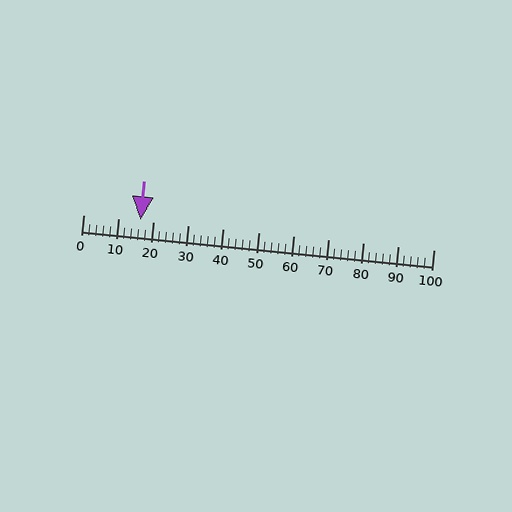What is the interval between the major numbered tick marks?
The major tick marks are spaced 10 units apart.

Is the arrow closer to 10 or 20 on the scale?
The arrow is closer to 20.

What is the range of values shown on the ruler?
The ruler shows values from 0 to 100.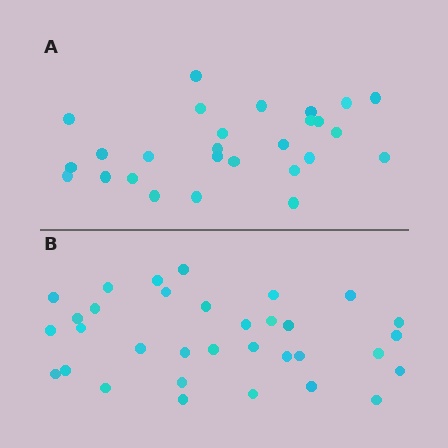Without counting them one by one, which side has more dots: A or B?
Region B (the bottom region) has more dots.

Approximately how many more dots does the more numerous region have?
Region B has about 6 more dots than region A.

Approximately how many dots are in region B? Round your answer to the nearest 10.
About 30 dots. (The exact count is 33, which rounds to 30.)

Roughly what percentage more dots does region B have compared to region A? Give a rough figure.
About 20% more.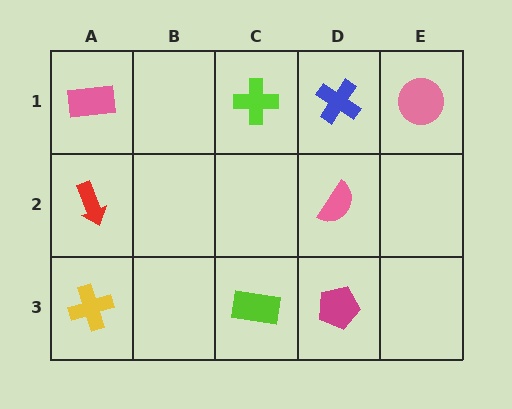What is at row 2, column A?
A red arrow.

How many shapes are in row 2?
2 shapes.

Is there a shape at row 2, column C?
No, that cell is empty.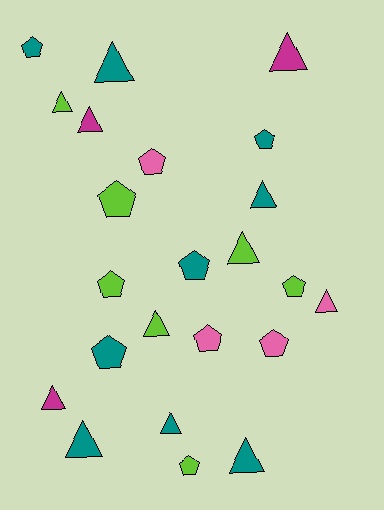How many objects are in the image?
There are 23 objects.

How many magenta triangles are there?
There are 3 magenta triangles.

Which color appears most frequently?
Teal, with 9 objects.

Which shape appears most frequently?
Triangle, with 12 objects.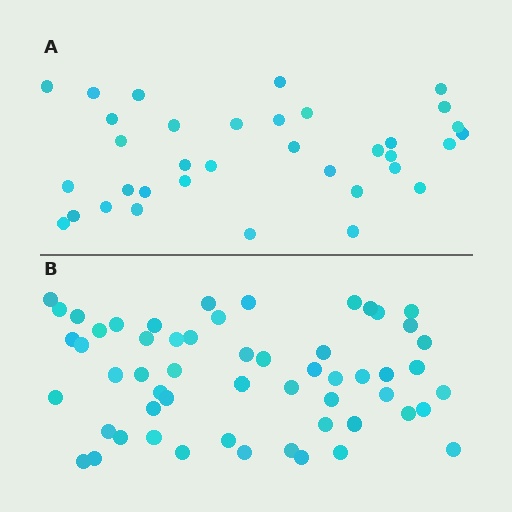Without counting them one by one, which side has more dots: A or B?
Region B (the bottom region) has more dots.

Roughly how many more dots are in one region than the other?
Region B has approximately 20 more dots than region A.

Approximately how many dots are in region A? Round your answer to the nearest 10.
About 40 dots. (The exact count is 35, which rounds to 40.)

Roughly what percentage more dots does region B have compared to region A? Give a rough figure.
About 60% more.